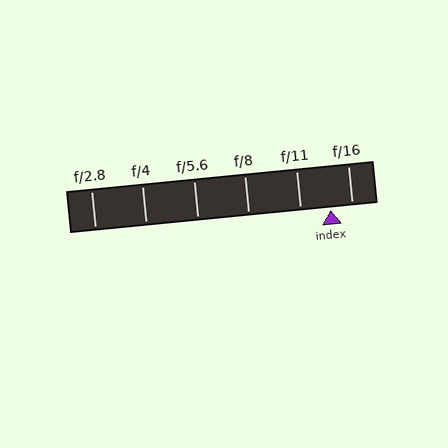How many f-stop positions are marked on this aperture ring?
There are 6 f-stop positions marked.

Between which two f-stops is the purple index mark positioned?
The index mark is between f/11 and f/16.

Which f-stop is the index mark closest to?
The index mark is closest to f/16.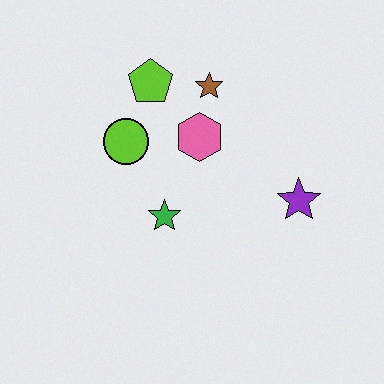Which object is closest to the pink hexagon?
The brown star is closest to the pink hexagon.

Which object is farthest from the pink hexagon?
The purple star is farthest from the pink hexagon.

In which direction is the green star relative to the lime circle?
The green star is below the lime circle.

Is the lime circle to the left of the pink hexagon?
Yes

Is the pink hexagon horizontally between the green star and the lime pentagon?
No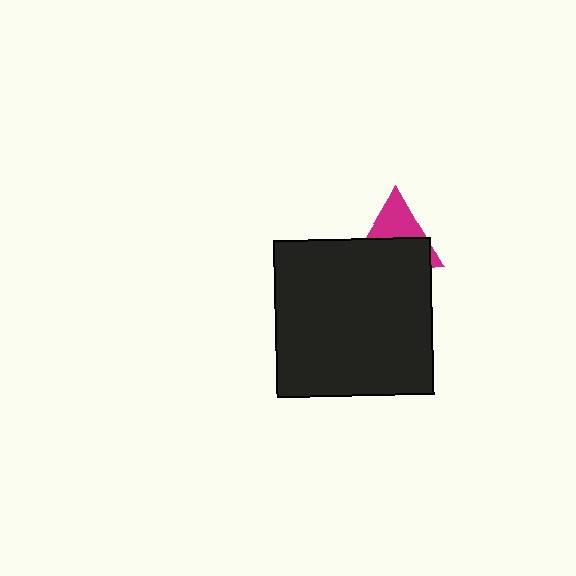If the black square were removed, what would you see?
You would see the complete magenta triangle.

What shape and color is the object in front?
The object in front is a black square.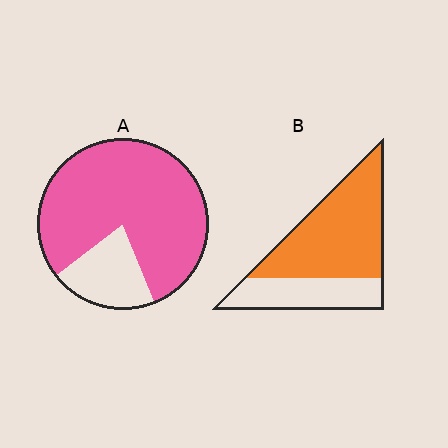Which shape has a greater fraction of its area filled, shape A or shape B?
Shape A.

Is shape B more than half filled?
Yes.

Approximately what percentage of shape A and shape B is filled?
A is approximately 80% and B is approximately 65%.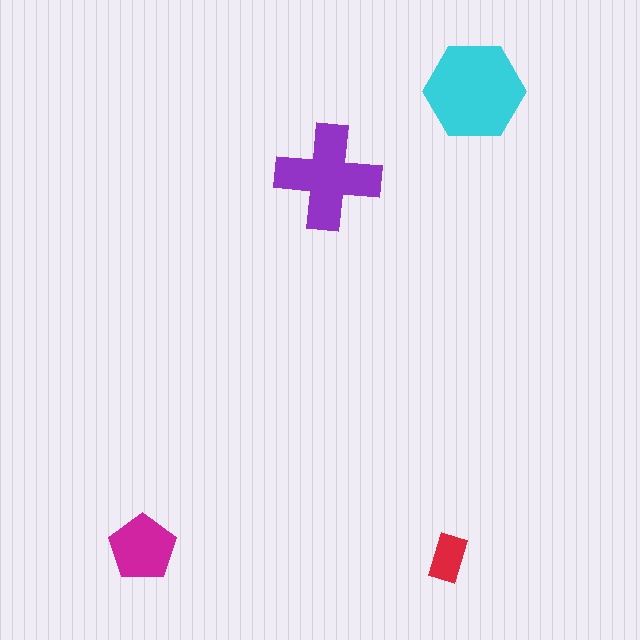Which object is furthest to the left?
The magenta pentagon is leftmost.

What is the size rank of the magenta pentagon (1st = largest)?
3rd.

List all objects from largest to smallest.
The cyan hexagon, the purple cross, the magenta pentagon, the red rectangle.